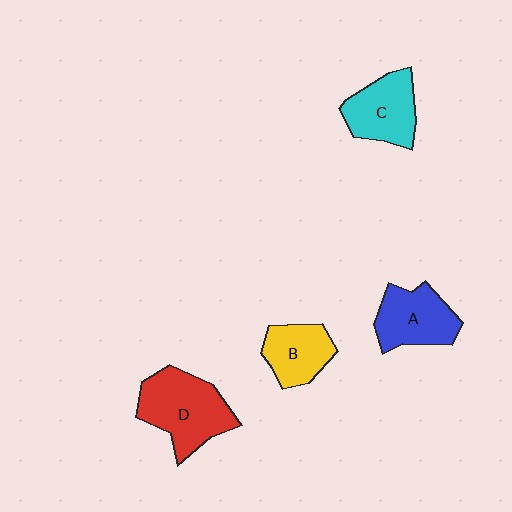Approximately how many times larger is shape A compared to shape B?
Approximately 1.2 times.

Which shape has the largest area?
Shape D (red).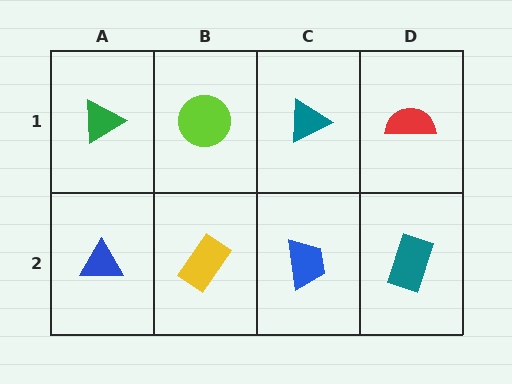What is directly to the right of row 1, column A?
A lime circle.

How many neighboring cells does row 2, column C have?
3.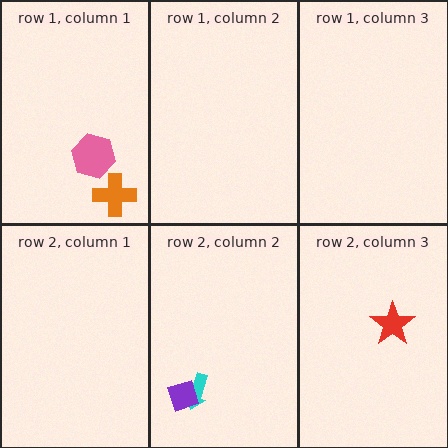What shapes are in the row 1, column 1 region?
The pink hexagon, the orange cross.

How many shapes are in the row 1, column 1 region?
2.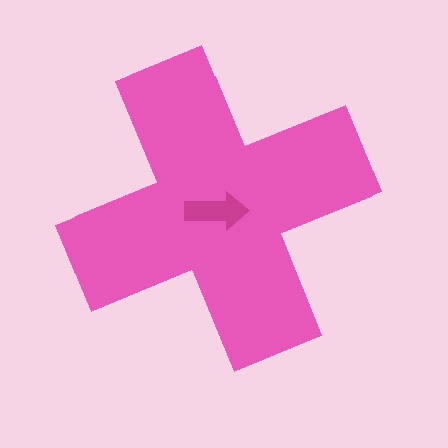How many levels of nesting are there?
2.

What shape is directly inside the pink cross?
The magenta arrow.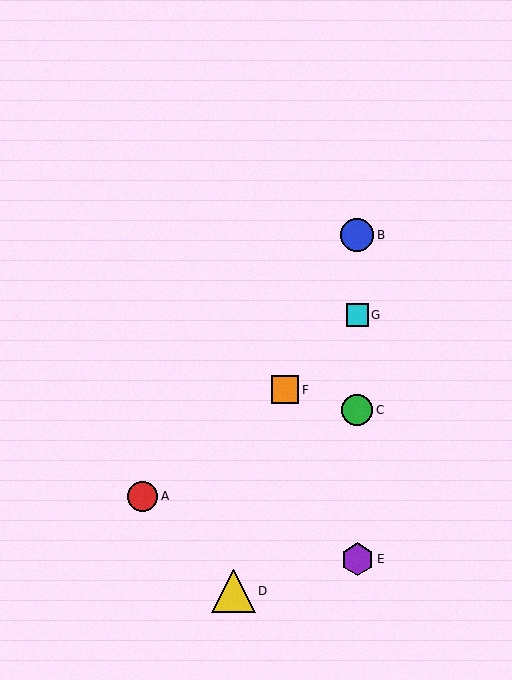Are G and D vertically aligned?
No, G is at x≈357 and D is at x≈233.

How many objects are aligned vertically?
4 objects (B, C, E, G) are aligned vertically.